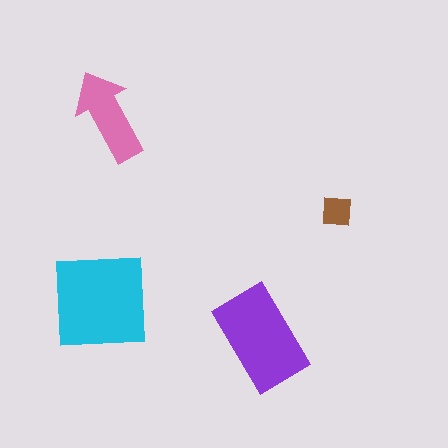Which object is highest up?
The pink arrow is topmost.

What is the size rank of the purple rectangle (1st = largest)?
2nd.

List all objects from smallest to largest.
The brown square, the pink arrow, the purple rectangle, the cyan square.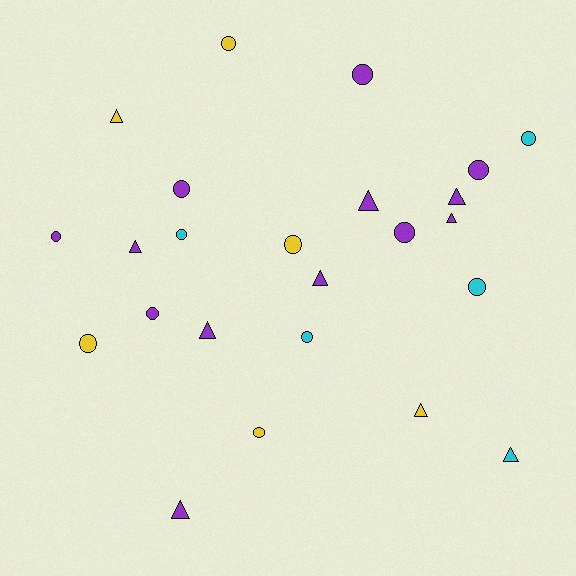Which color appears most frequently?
Purple, with 13 objects.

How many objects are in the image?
There are 24 objects.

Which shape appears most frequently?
Circle, with 14 objects.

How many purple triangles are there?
There are 7 purple triangles.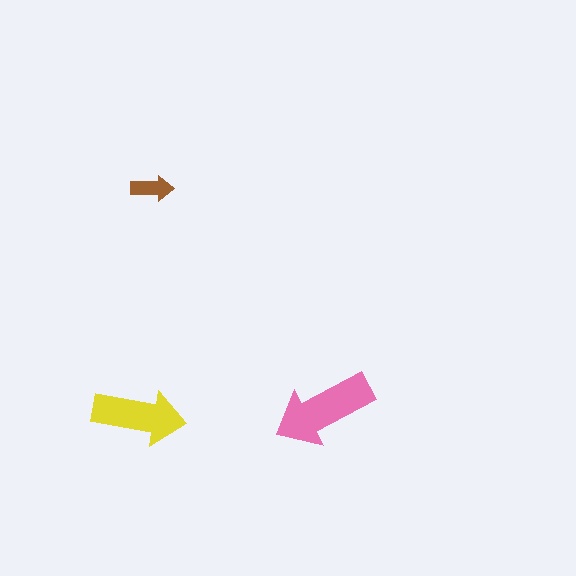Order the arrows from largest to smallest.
the pink one, the yellow one, the brown one.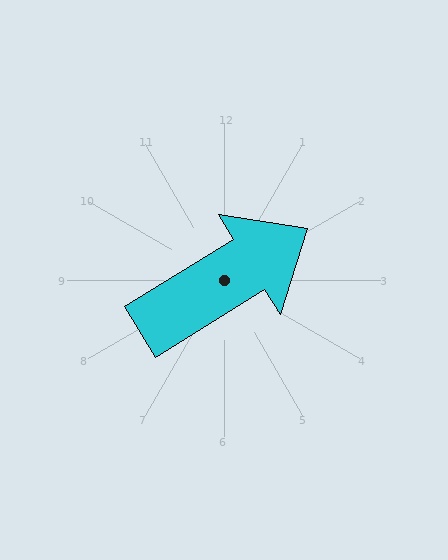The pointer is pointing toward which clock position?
Roughly 2 o'clock.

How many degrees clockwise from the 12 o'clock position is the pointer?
Approximately 58 degrees.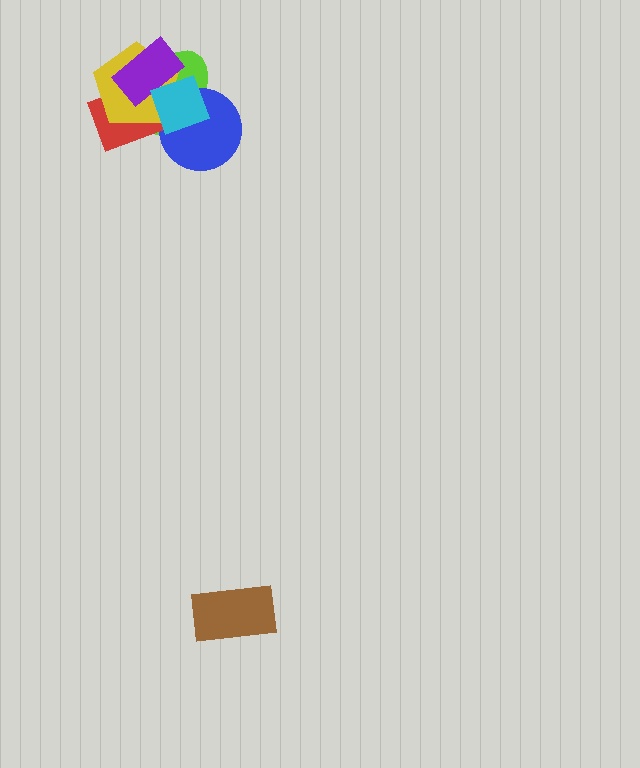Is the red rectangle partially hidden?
Yes, it is partially covered by another shape.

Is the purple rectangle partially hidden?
Yes, it is partially covered by another shape.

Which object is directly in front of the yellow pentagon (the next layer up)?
The purple rectangle is directly in front of the yellow pentagon.